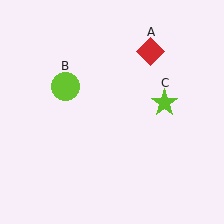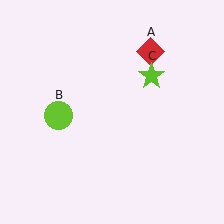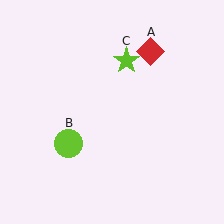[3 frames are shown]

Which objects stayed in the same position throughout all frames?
Red diamond (object A) remained stationary.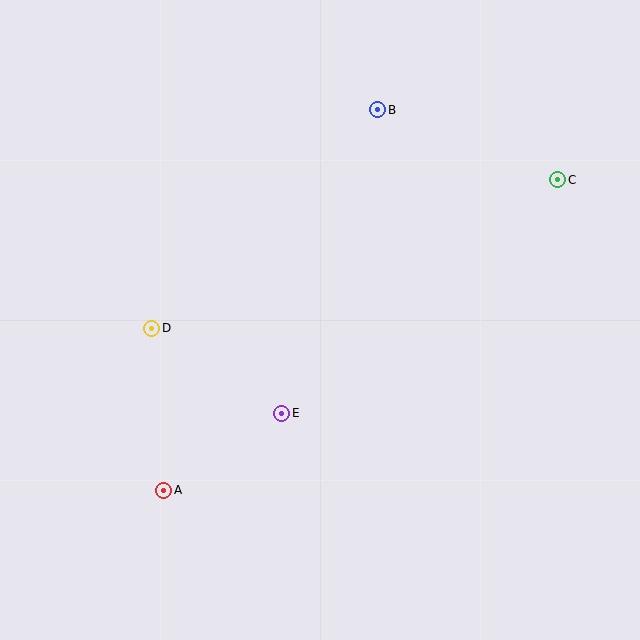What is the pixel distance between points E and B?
The distance between E and B is 318 pixels.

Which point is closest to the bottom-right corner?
Point E is closest to the bottom-right corner.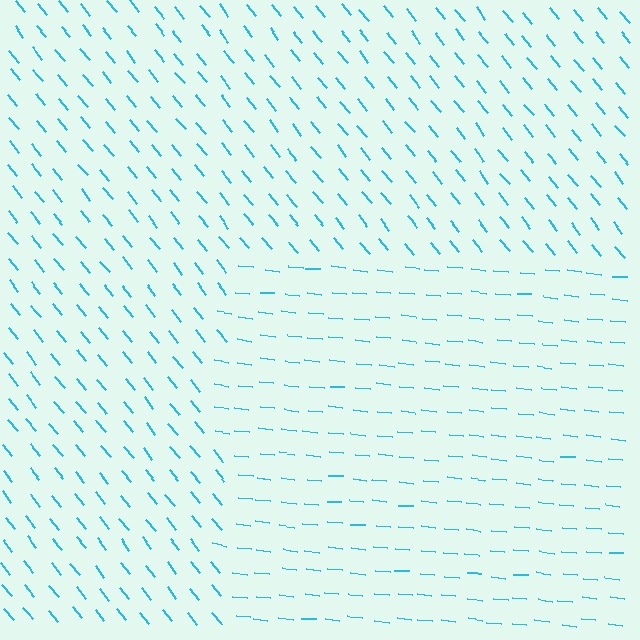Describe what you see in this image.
The image is filled with small cyan line segments. A rectangle region in the image has lines oriented differently from the surrounding lines, creating a visible texture boundary.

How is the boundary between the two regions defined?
The boundary is defined purely by a change in line orientation (approximately 45 degrees difference). All lines are the same color and thickness.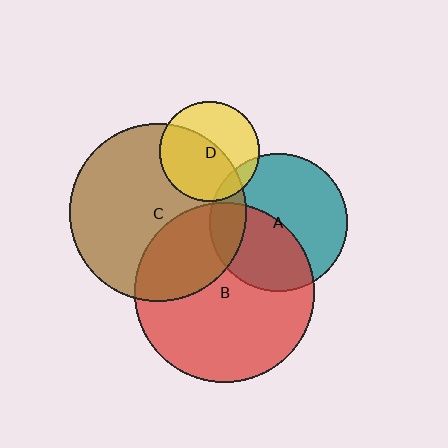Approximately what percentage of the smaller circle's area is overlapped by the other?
Approximately 10%.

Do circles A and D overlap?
Yes.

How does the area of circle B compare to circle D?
Approximately 3.2 times.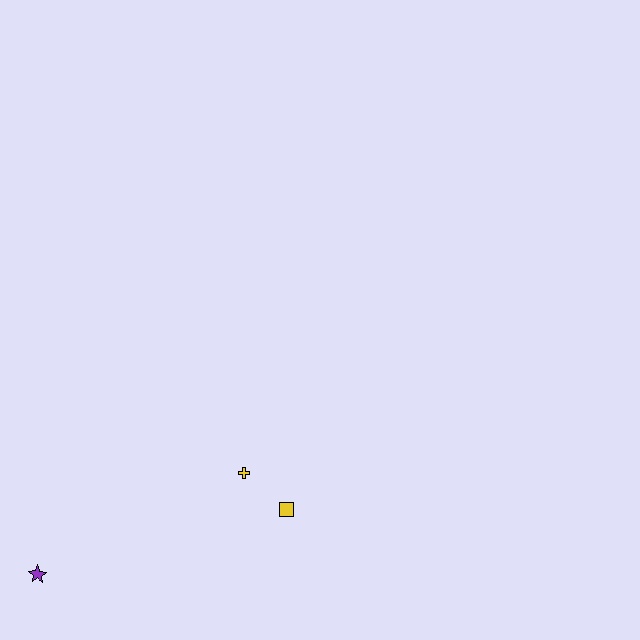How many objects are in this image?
There are 3 objects.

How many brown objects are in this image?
There are no brown objects.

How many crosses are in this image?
There is 1 cross.